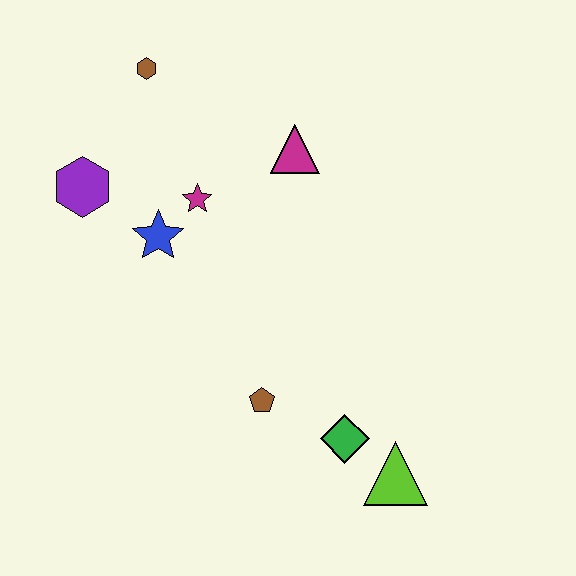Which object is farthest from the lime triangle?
The brown hexagon is farthest from the lime triangle.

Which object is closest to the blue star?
The magenta star is closest to the blue star.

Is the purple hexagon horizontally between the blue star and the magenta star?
No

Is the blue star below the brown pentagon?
No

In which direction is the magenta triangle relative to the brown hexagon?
The magenta triangle is to the right of the brown hexagon.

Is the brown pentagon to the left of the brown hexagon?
No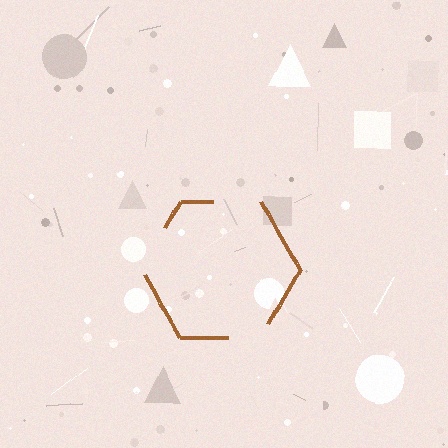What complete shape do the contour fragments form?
The contour fragments form a hexagon.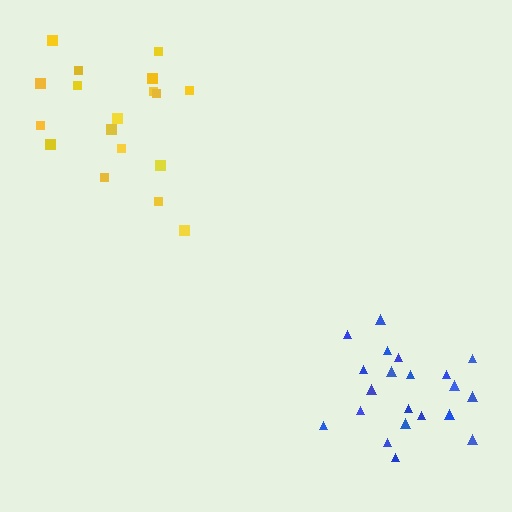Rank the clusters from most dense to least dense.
blue, yellow.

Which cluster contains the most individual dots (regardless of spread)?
Blue (21).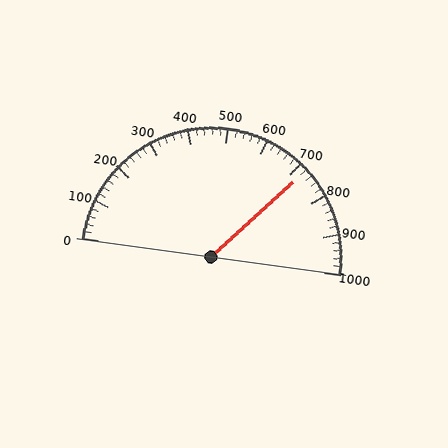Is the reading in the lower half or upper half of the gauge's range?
The reading is in the upper half of the range (0 to 1000).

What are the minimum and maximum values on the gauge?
The gauge ranges from 0 to 1000.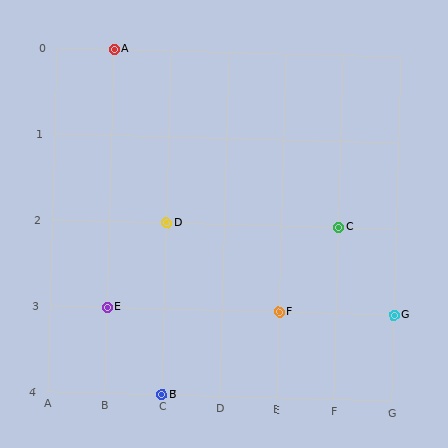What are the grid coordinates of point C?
Point C is at grid coordinates (F, 2).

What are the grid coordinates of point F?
Point F is at grid coordinates (E, 3).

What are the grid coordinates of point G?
Point G is at grid coordinates (G, 3).